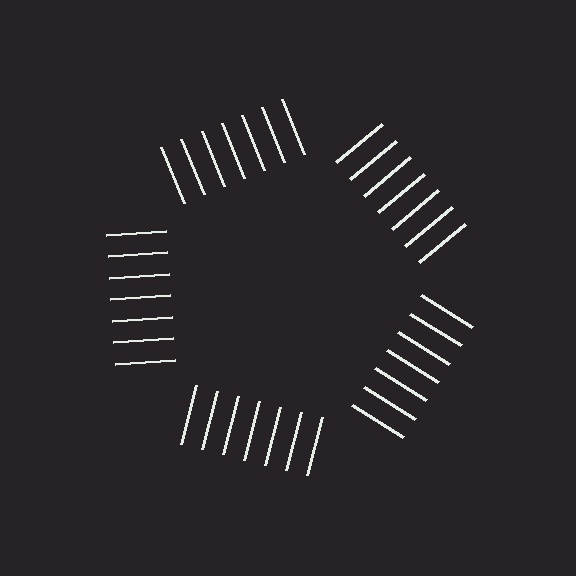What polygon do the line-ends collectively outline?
An illusory pentagon — the line segments terminate on its edges but no continuous stroke is drawn.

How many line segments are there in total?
35 — 7 along each of the 5 edges.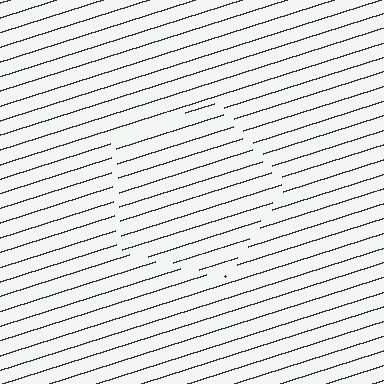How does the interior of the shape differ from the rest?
The interior of the shape contains the same grating, shifted by half a period — the contour is defined by the phase discontinuity where line-ends from the inner and outer gratings abut.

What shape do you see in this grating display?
An illusory pentagon. The interior of the shape contains the same grating, shifted by half a period — the contour is defined by the phase discontinuity where line-ends from the inner and outer gratings abut.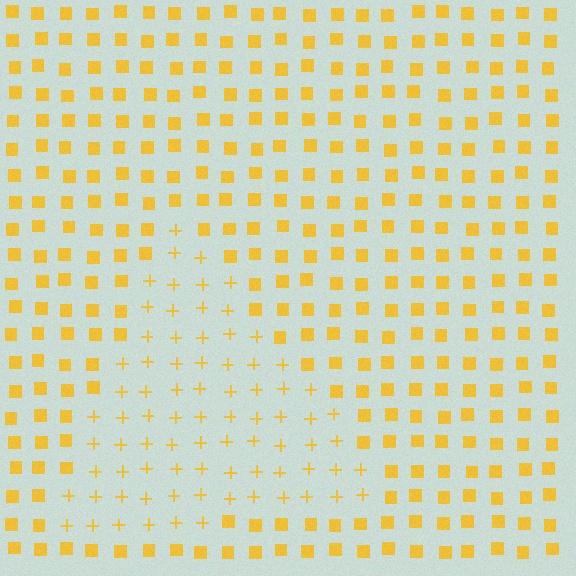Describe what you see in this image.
The image is filled with small yellow elements arranged in a uniform grid. A triangle-shaped region contains plus signs, while the surrounding area contains squares. The boundary is defined purely by the change in element shape.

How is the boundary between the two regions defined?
The boundary is defined by a change in element shape: plus signs inside vs. squares outside. All elements share the same color and spacing.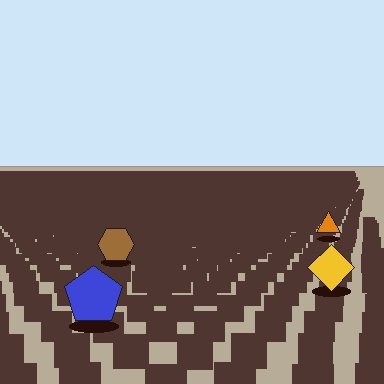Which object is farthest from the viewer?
The orange triangle is farthest from the viewer. It appears smaller and the ground texture around it is denser.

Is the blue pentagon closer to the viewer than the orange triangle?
Yes. The blue pentagon is closer — you can tell from the texture gradient: the ground texture is coarser near it.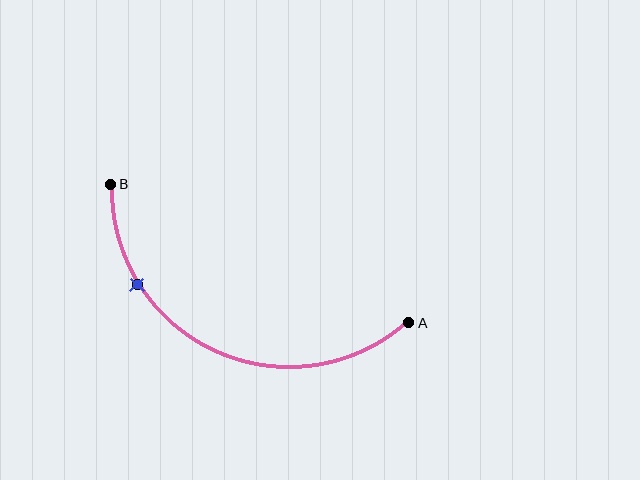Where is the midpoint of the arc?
The arc midpoint is the point on the curve farthest from the straight line joining A and B. It sits below that line.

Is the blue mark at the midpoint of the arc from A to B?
No. The blue mark lies on the arc but is closer to endpoint B. The arc midpoint would be at the point on the curve equidistant along the arc from both A and B.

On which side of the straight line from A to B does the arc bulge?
The arc bulges below the straight line connecting A and B.